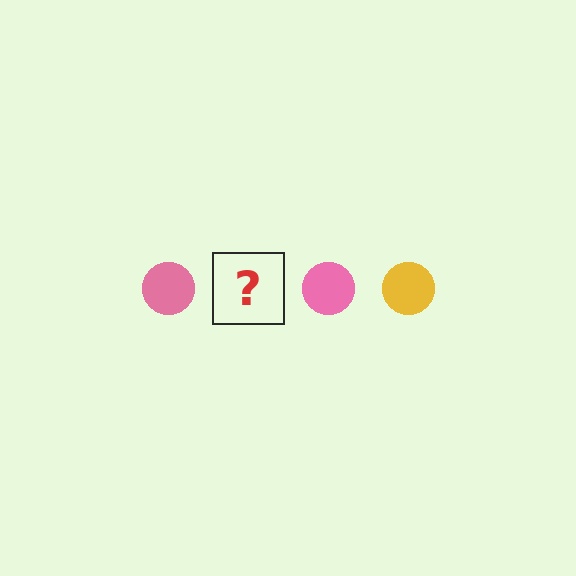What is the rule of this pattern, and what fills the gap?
The rule is that the pattern cycles through pink, yellow circles. The gap should be filled with a yellow circle.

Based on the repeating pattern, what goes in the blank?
The blank should be a yellow circle.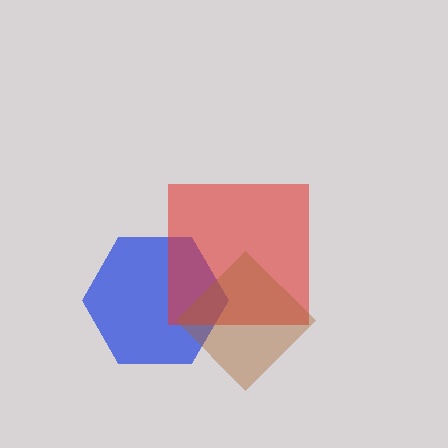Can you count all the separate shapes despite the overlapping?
Yes, there are 3 separate shapes.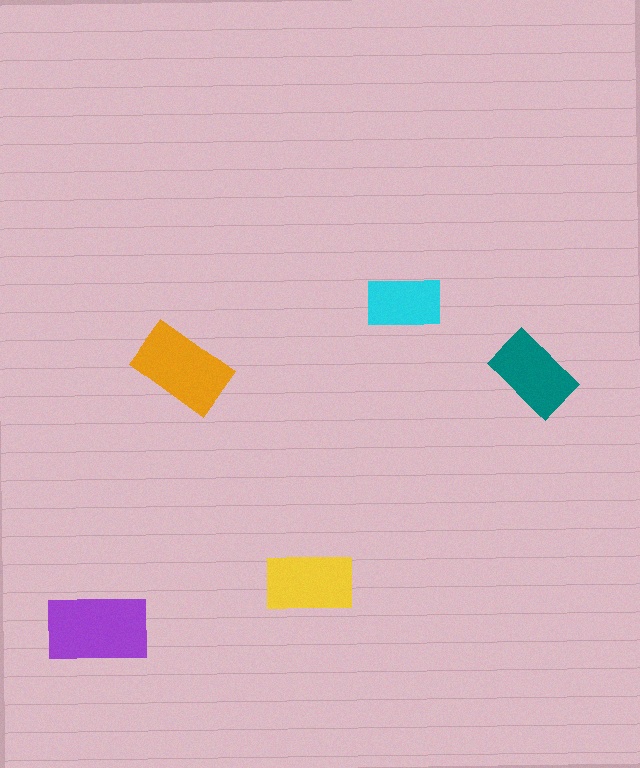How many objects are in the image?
There are 5 objects in the image.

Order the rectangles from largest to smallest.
the purple one, the orange one, the yellow one, the teal one, the cyan one.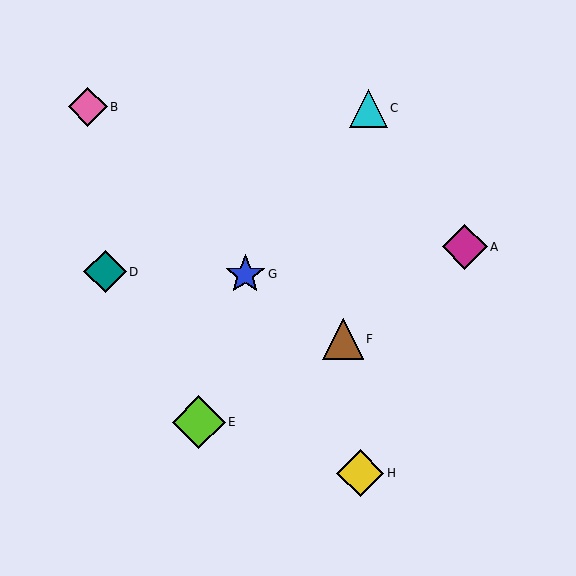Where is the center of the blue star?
The center of the blue star is at (245, 275).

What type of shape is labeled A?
Shape A is a magenta diamond.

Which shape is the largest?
The lime diamond (labeled E) is the largest.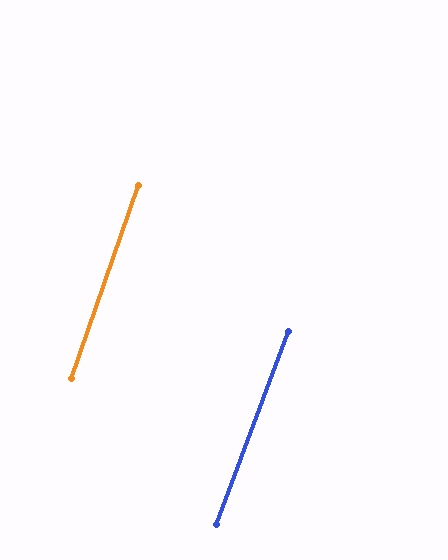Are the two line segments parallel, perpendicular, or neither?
Parallel — their directions differ by only 1.2°.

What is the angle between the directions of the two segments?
Approximately 1 degree.